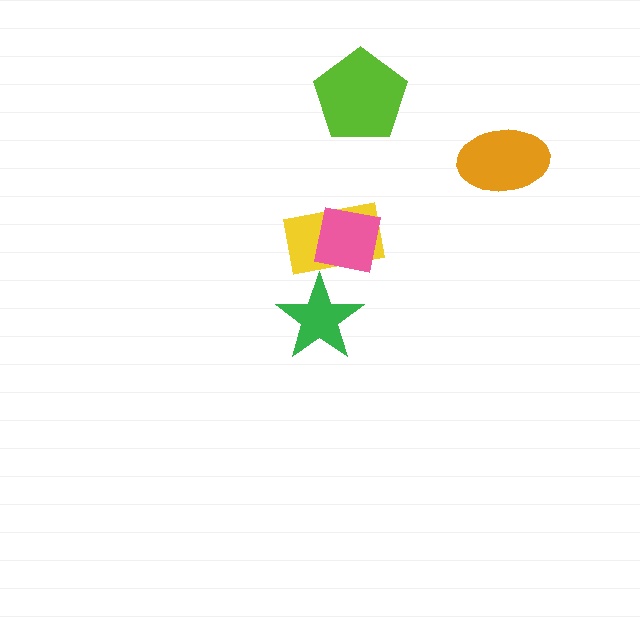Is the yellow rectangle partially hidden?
Yes, it is partially covered by another shape.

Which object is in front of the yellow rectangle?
The pink square is in front of the yellow rectangle.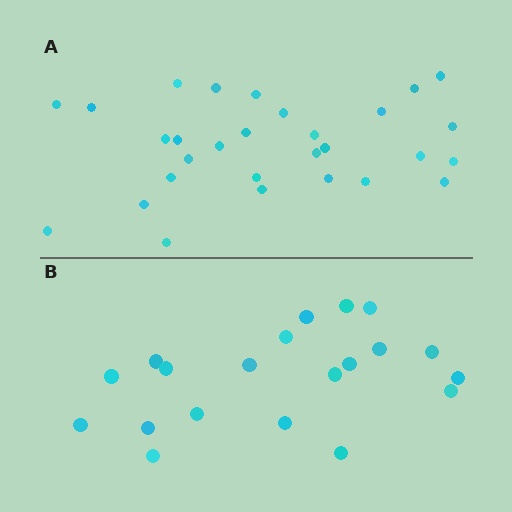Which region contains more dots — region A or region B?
Region A (the top region) has more dots.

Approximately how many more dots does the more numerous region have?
Region A has roughly 8 or so more dots than region B.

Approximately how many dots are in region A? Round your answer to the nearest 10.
About 30 dots. (The exact count is 29, which rounds to 30.)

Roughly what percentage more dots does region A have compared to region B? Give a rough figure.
About 45% more.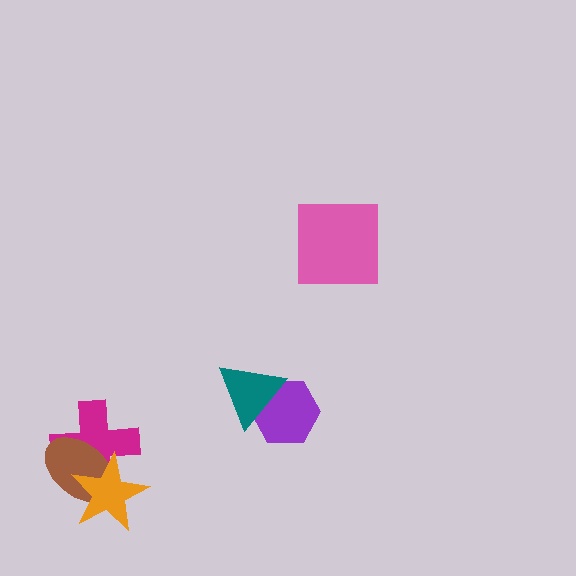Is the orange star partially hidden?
No, no other shape covers it.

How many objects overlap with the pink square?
0 objects overlap with the pink square.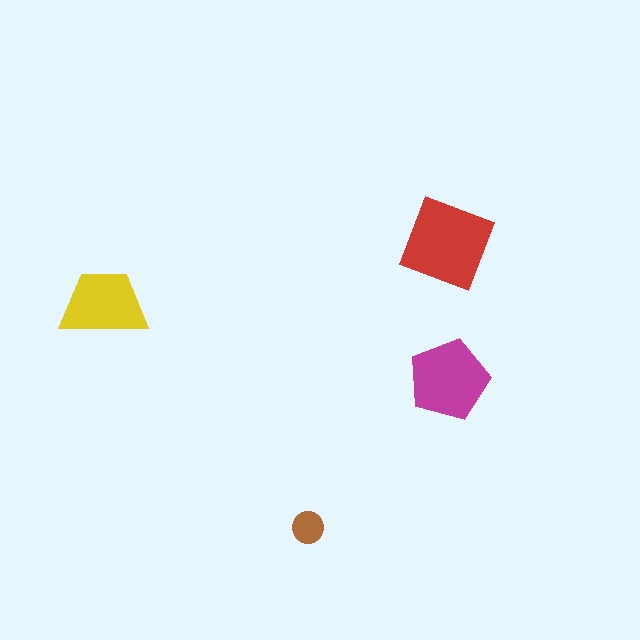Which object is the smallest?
The brown circle.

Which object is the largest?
The red diamond.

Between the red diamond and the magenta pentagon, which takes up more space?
The red diamond.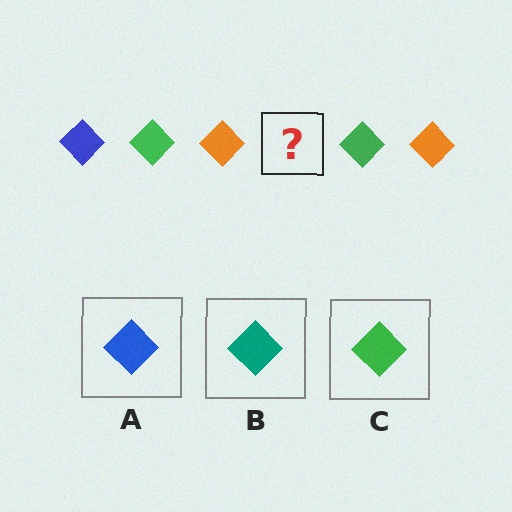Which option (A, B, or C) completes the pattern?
A.